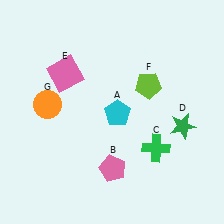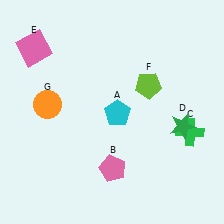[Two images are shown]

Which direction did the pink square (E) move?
The pink square (E) moved left.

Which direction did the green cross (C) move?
The green cross (C) moved right.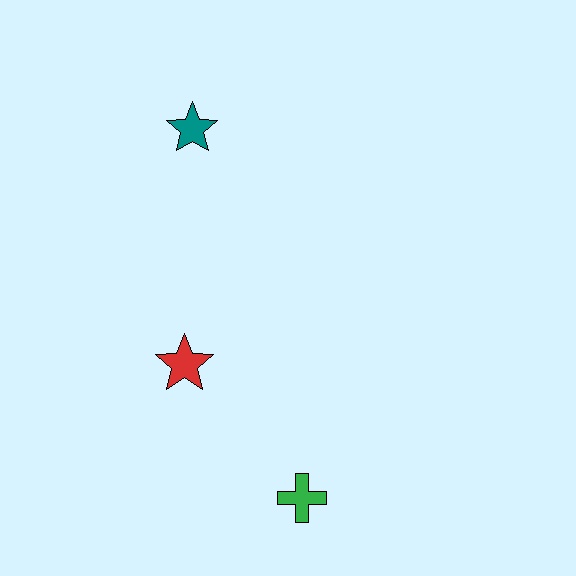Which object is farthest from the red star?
The teal star is farthest from the red star.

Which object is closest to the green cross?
The red star is closest to the green cross.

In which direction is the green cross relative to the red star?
The green cross is below the red star.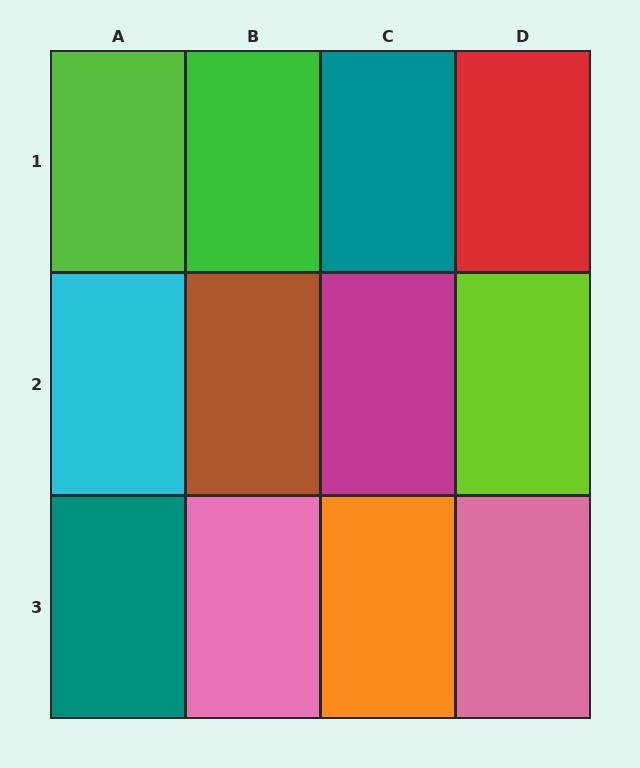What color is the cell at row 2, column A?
Cyan.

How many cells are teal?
2 cells are teal.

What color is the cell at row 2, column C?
Magenta.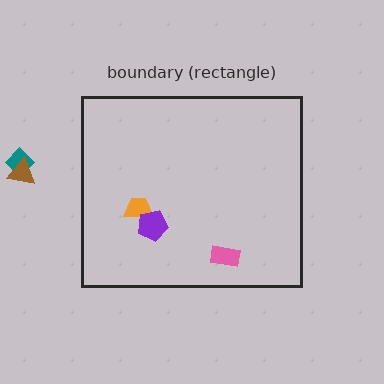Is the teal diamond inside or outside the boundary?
Outside.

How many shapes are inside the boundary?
3 inside, 2 outside.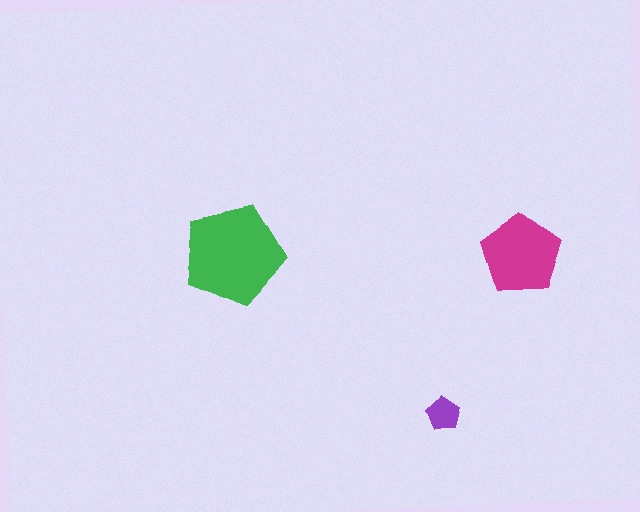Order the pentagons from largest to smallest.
the green one, the magenta one, the purple one.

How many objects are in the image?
There are 3 objects in the image.